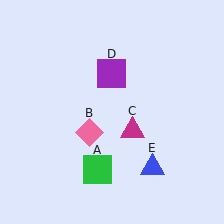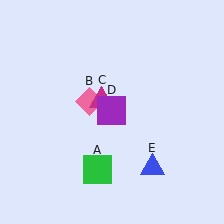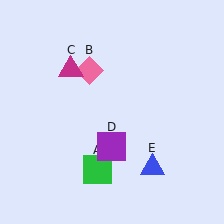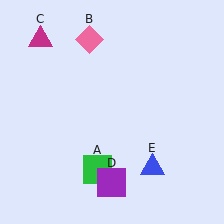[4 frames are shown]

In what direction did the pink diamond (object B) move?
The pink diamond (object B) moved up.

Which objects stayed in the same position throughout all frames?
Green square (object A) and blue triangle (object E) remained stationary.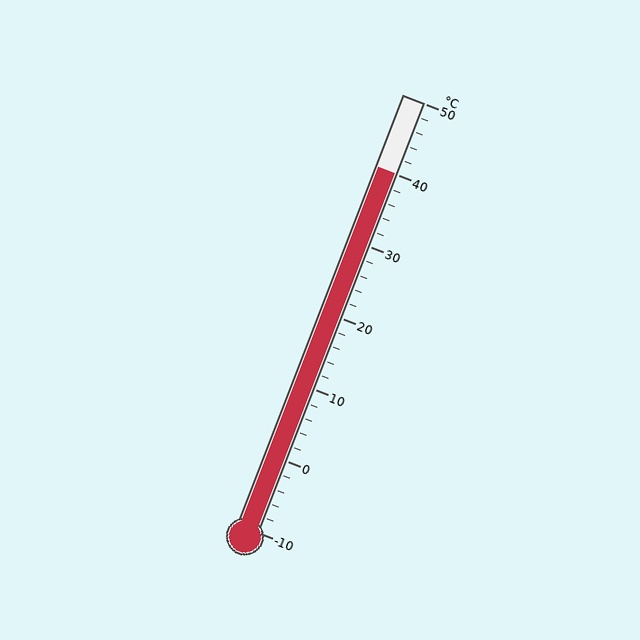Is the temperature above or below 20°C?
The temperature is above 20°C.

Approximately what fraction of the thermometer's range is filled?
The thermometer is filled to approximately 85% of its range.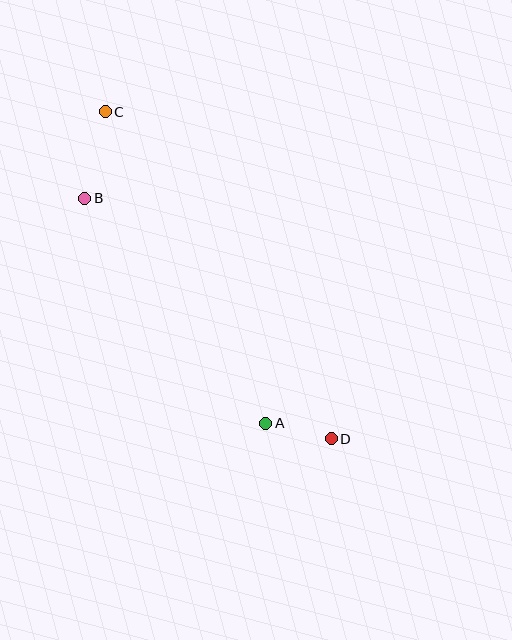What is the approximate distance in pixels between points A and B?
The distance between A and B is approximately 289 pixels.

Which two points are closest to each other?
Points A and D are closest to each other.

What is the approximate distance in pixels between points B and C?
The distance between B and C is approximately 89 pixels.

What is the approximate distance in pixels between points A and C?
The distance between A and C is approximately 351 pixels.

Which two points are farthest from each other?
Points C and D are farthest from each other.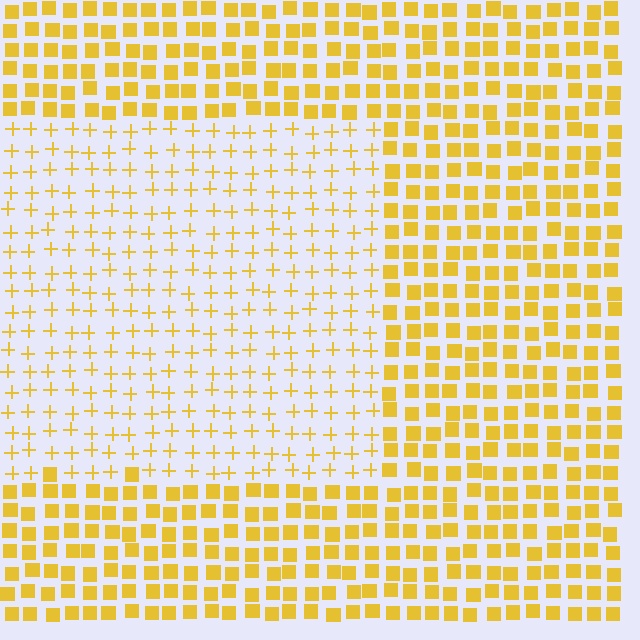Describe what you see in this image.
The image is filled with small yellow elements arranged in a uniform grid. A rectangle-shaped region contains plus signs, while the surrounding area contains squares. The boundary is defined purely by the change in element shape.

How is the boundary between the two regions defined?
The boundary is defined by a change in element shape: plus signs inside vs. squares outside. All elements share the same color and spacing.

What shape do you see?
I see a rectangle.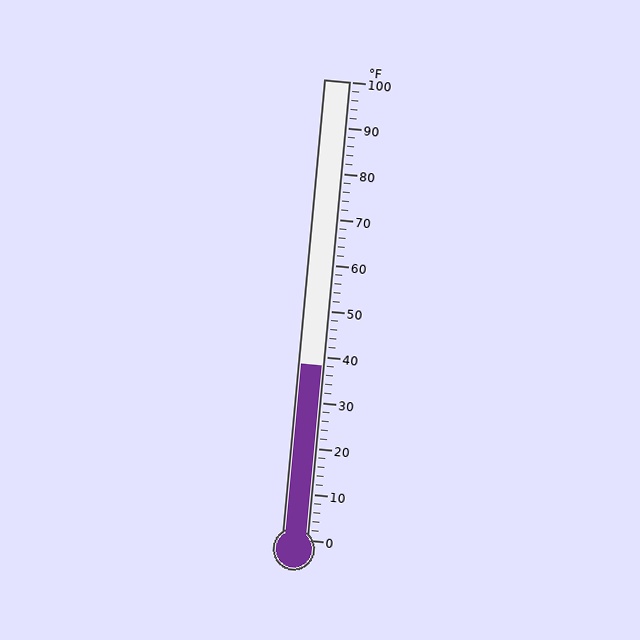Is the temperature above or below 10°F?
The temperature is above 10°F.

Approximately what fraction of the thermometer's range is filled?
The thermometer is filled to approximately 40% of its range.